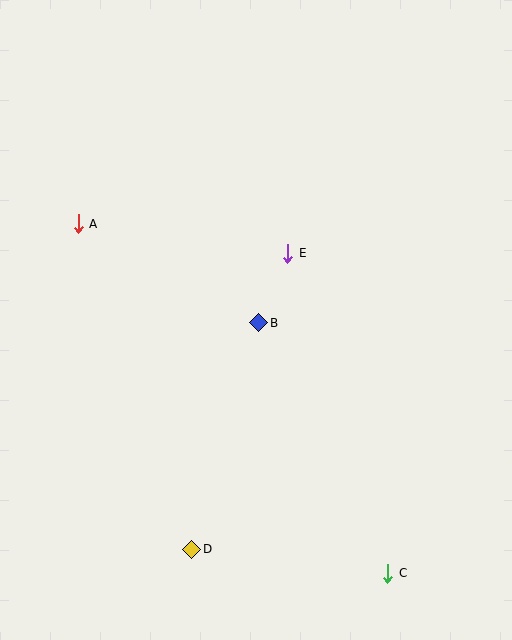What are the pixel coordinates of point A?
Point A is at (78, 224).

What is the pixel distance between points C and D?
The distance between C and D is 197 pixels.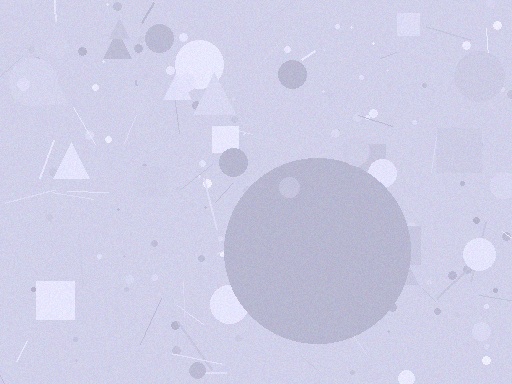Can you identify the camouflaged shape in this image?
The camouflaged shape is a circle.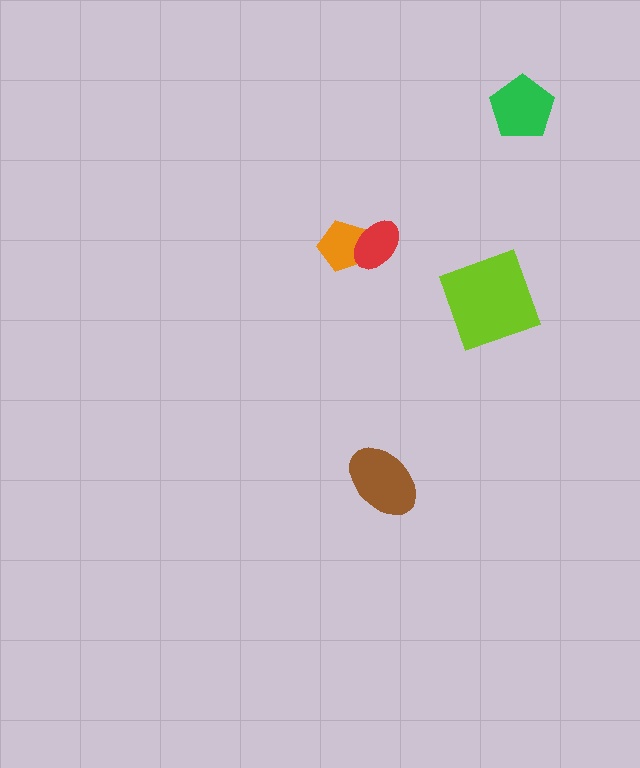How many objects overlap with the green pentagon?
0 objects overlap with the green pentagon.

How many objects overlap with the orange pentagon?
1 object overlaps with the orange pentagon.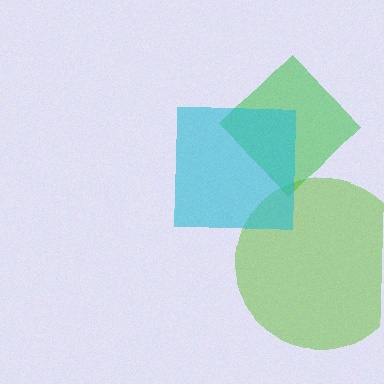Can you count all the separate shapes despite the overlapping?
Yes, there are 3 separate shapes.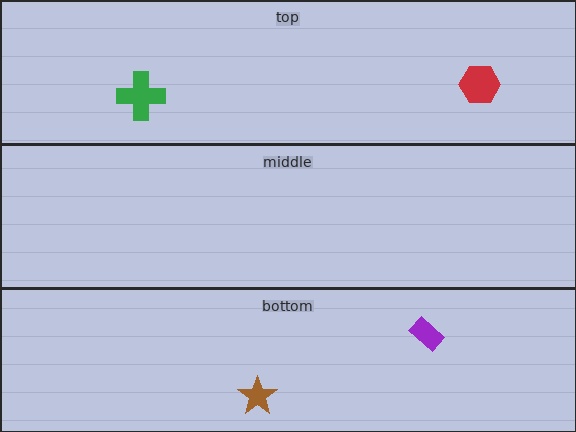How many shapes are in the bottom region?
2.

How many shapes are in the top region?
2.